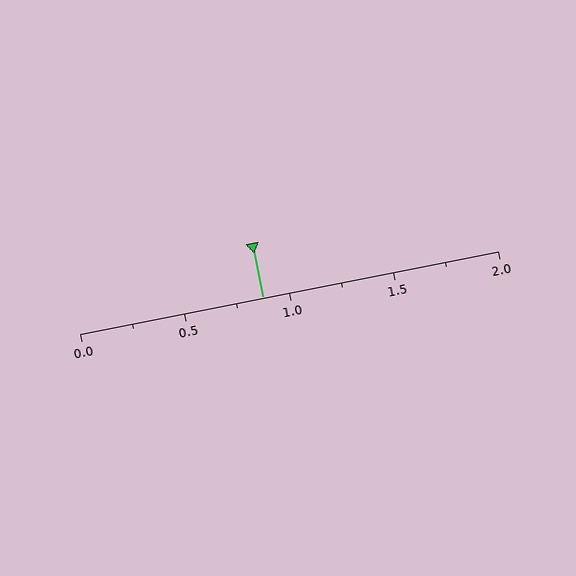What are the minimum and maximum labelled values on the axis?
The axis runs from 0.0 to 2.0.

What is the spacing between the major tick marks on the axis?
The major ticks are spaced 0.5 apart.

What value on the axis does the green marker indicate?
The marker indicates approximately 0.88.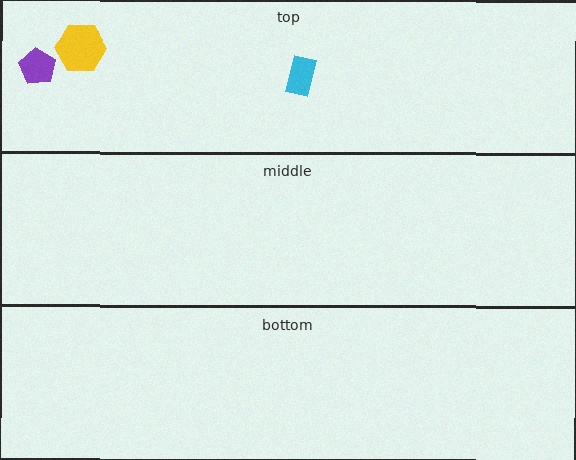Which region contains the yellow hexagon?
The top region.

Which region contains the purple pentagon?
The top region.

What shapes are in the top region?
The purple pentagon, the yellow hexagon, the cyan rectangle.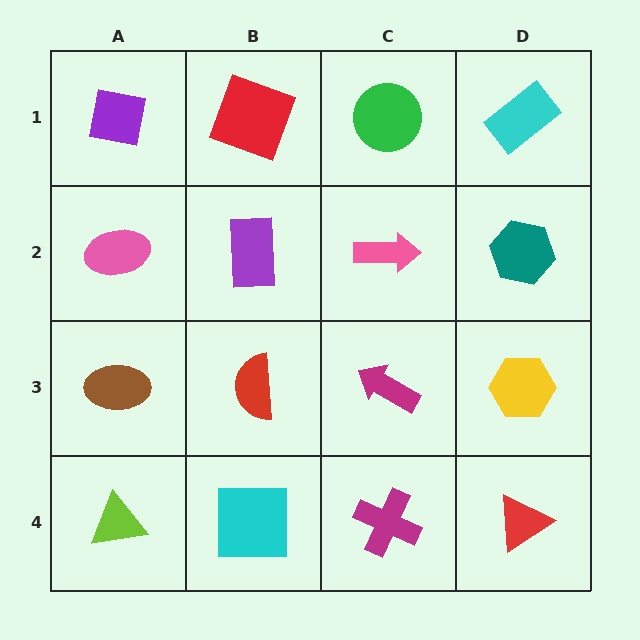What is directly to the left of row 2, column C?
A purple rectangle.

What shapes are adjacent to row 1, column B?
A purple rectangle (row 2, column B), a purple square (row 1, column A), a green circle (row 1, column C).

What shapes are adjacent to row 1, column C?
A pink arrow (row 2, column C), a red square (row 1, column B), a cyan rectangle (row 1, column D).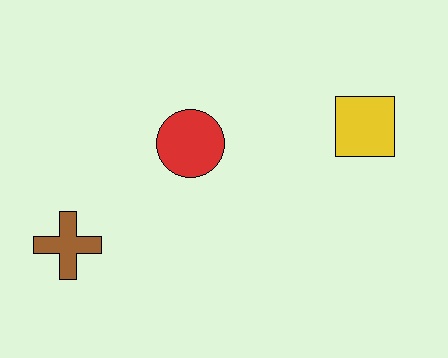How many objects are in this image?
There are 3 objects.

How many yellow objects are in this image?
There is 1 yellow object.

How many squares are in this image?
There is 1 square.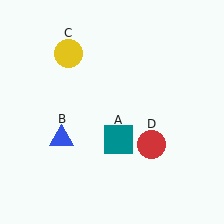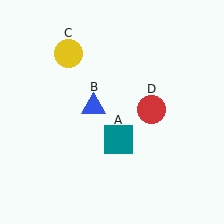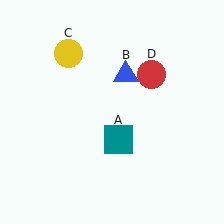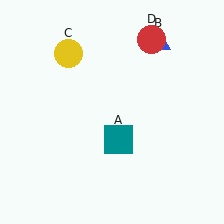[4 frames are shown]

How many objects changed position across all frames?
2 objects changed position: blue triangle (object B), red circle (object D).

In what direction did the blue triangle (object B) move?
The blue triangle (object B) moved up and to the right.